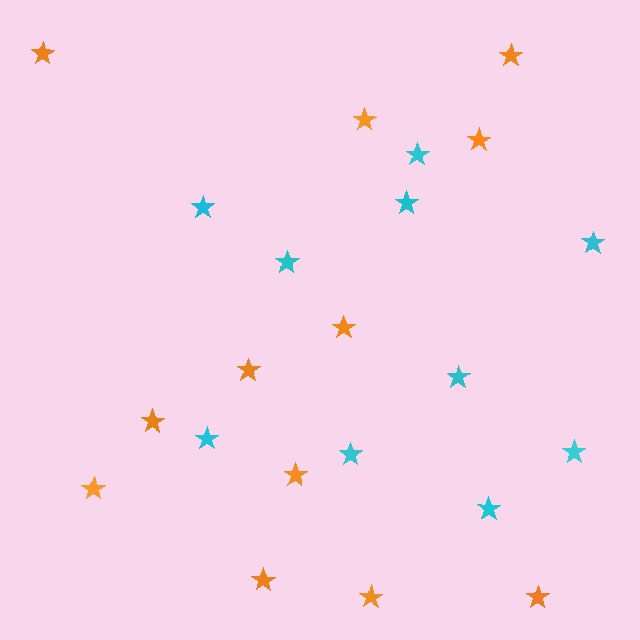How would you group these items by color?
There are 2 groups: one group of cyan stars (10) and one group of orange stars (12).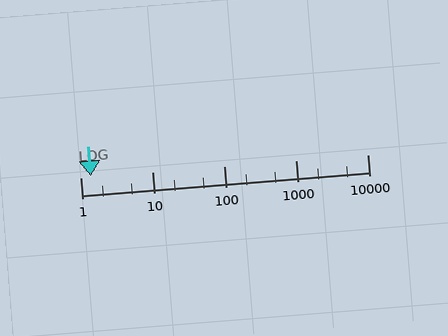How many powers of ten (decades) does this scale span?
The scale spans 4 decades, from 1 to 10000.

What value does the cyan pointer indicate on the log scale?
The pointer indicates approximately 1.4.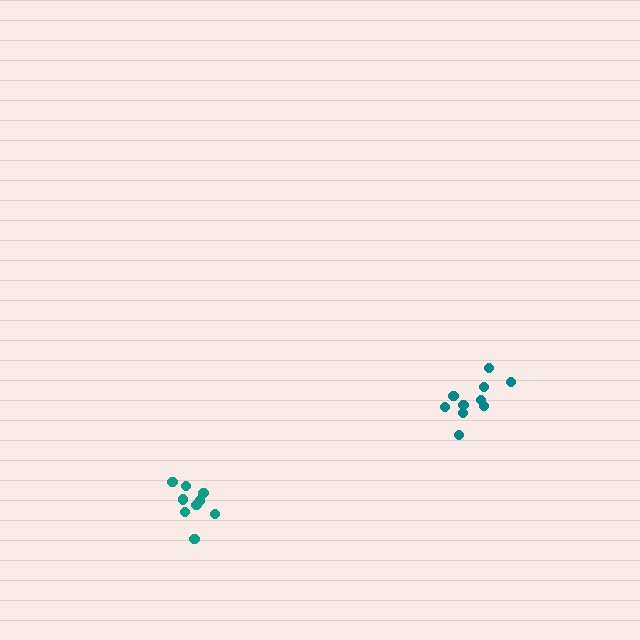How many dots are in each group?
Group 1: 9 dots, Group 2: 10 dots (19 total).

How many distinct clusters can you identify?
There are 2 distinct clusters.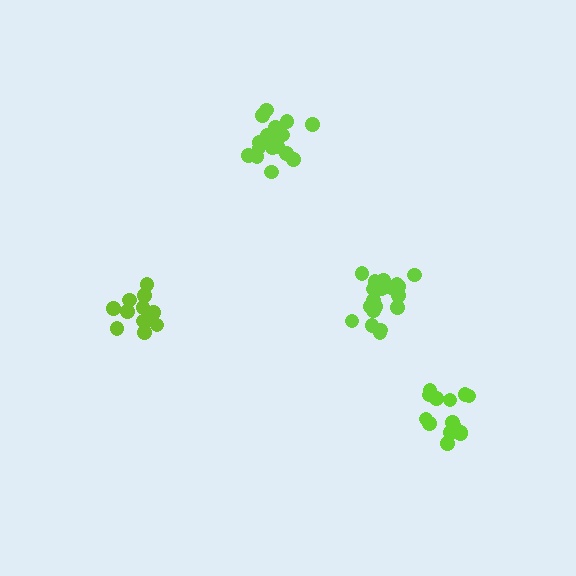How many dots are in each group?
Group 1: 14 dots, Group 2: 19 dots, Group 3: 20 dots, Group 4: 15 dots (68 total).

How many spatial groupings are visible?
There are 4 spatial groupings.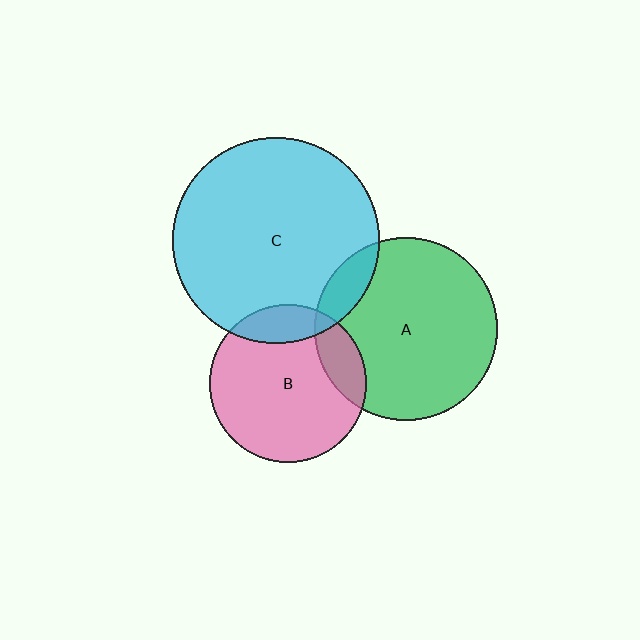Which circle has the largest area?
Circle C (cyan).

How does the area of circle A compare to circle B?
Approximately 1.4 times.